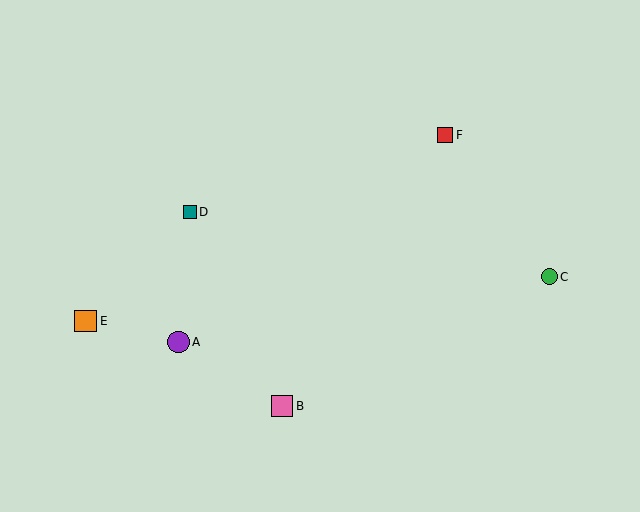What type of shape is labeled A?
Shape A is a purple circle.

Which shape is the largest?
The purple circle (labeled A) is the largest.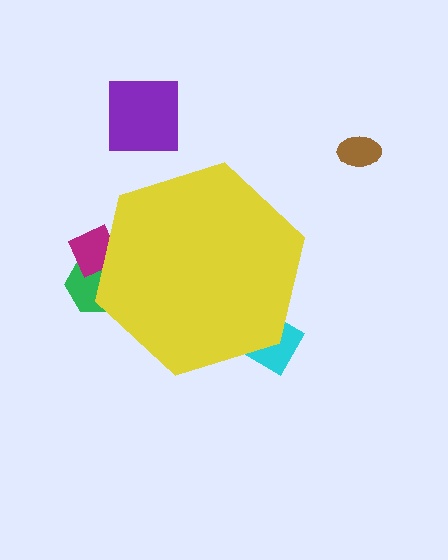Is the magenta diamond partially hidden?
Yes, the magenta diamond is partially hidden behind the yellow hexagon.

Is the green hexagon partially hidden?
Yes, the green hexagon is partially hidden behind the yellow hexagon.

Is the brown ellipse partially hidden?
No, the brown ellipse is fully visible.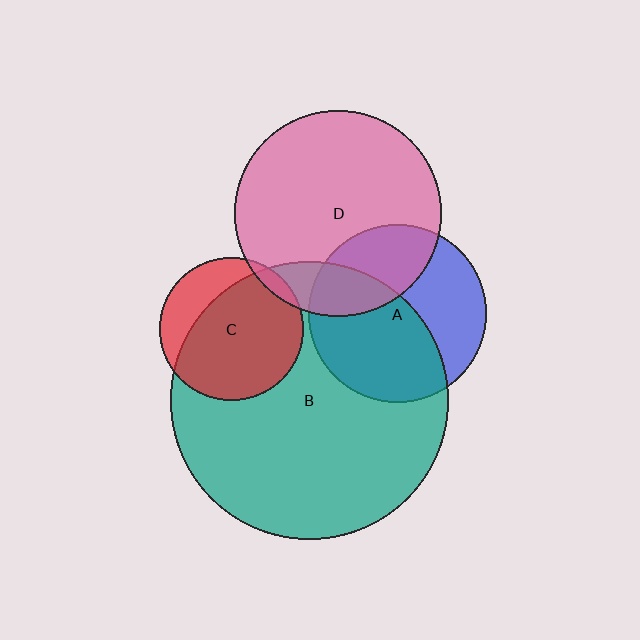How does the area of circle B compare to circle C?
Approximately 3.8 times.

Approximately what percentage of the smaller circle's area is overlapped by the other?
Approximately 5%.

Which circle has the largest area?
Circle B (teal).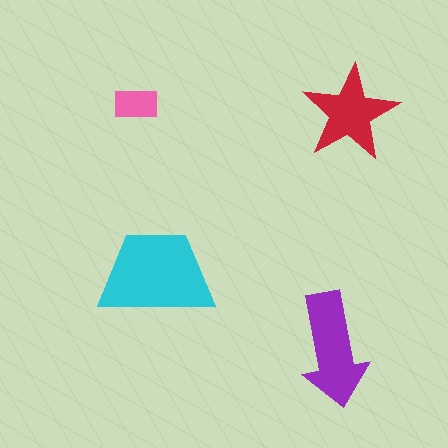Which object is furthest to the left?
The pink rectangle is leftmost.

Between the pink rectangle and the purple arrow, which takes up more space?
The purple arrow.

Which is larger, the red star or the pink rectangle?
The red star.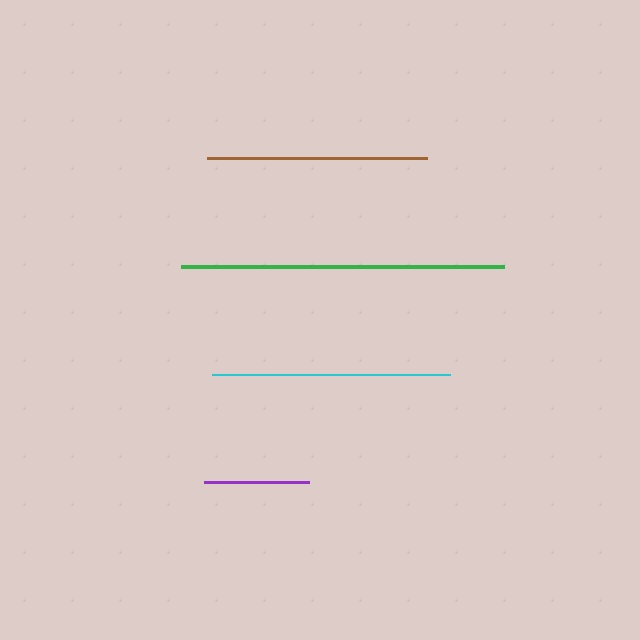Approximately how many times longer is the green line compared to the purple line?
The green line is approximately 3.1 times the length of the purple line.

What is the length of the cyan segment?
The cyan segment is approximately 238 pixels long.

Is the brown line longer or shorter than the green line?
The green line is longer than the brown line.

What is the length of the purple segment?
The purple segment is approximately 105 pixels long.